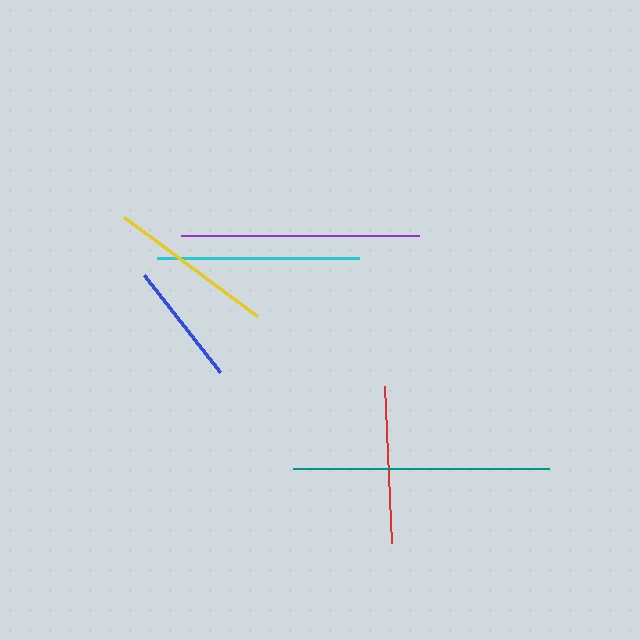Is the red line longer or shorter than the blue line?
The red line is longer than the blue line.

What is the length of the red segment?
The red segment is approximately 157 pixels long.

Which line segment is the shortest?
The blue line is the shortest at approximately 124 pixels.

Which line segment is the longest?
The teal line is the longest at approximately 256 pixels.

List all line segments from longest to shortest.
From longest to shortest: teal, purple, cyan, yellow, red, blue.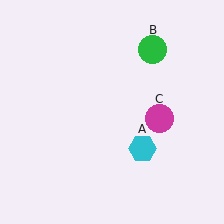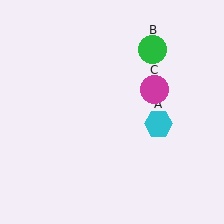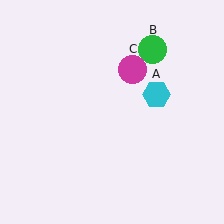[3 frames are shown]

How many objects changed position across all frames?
2 objects changed position: cyan hexagon (object A), magenta circle (object C).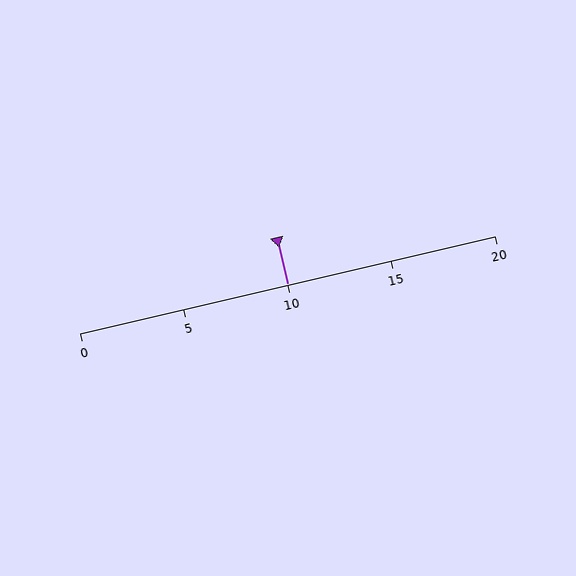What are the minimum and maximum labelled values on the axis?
The axis runs from 0 to 20.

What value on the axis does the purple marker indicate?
The marker indicates approximately 10.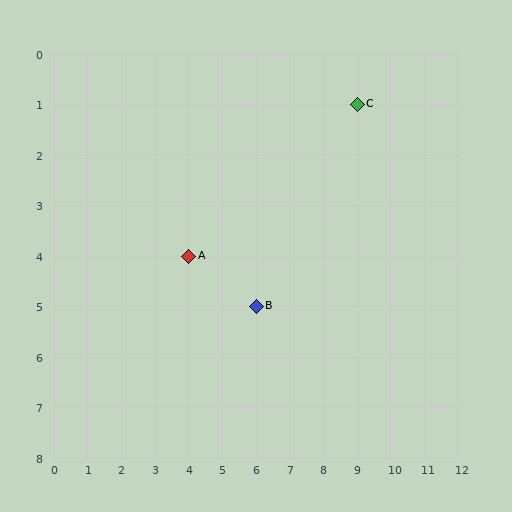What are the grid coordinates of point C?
Point C is at grid coordinates (9, 1).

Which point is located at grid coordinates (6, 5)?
Point B is at (6, 5).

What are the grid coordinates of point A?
Point A is at grid coordinates (4, 4).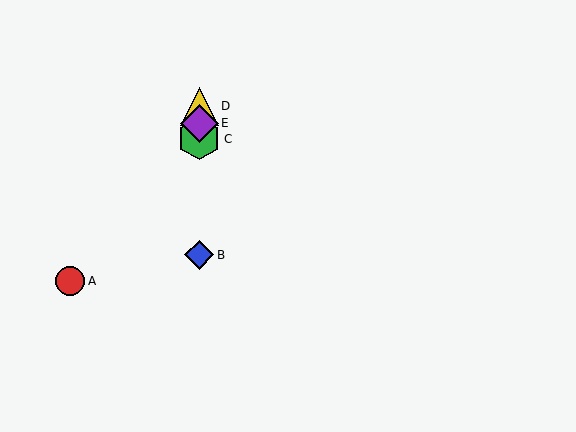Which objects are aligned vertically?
Objects B, C, D, E are aligned vertically.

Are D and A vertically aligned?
No, D is at x≈199 and A is at x≈70.